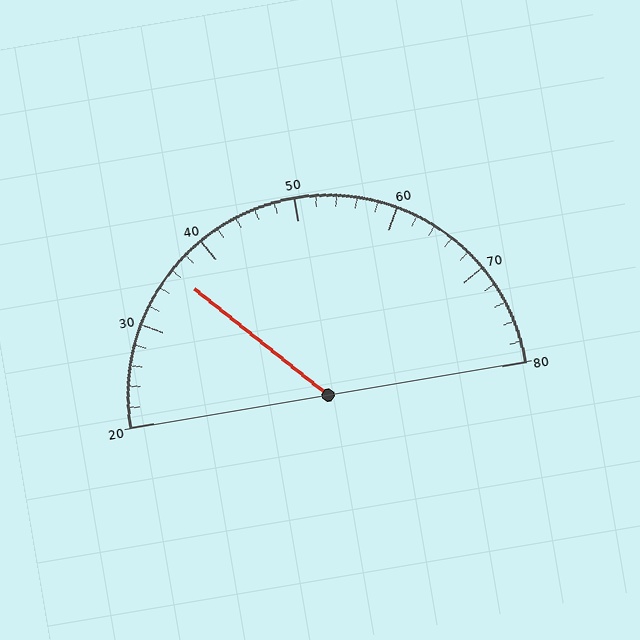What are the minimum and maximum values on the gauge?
The gauge ranges from 20 to 80.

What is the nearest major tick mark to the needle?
The nearest major tick mark is 40.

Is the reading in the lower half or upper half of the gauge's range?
The reading is in the lower half of the range (20 to 80).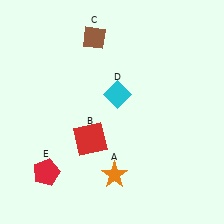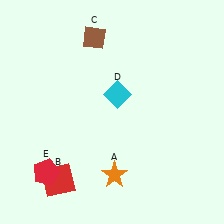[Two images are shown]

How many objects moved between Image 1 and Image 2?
1 object moved between the two images.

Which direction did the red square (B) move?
The red square (B) moved down.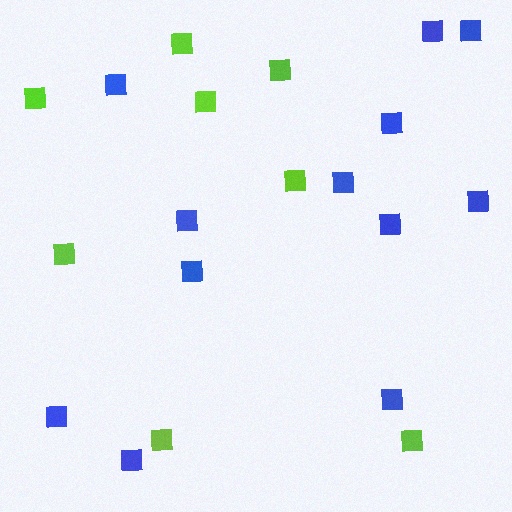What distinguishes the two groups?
There are 2 groups: one group of blue squares (12) and one group of lime squares (8).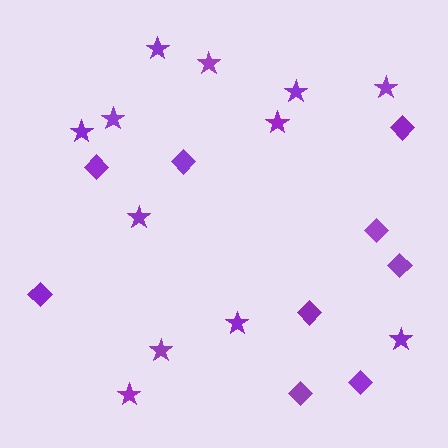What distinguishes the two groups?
There are 2 groups: one group of stars (12) and one group of diamonds (9).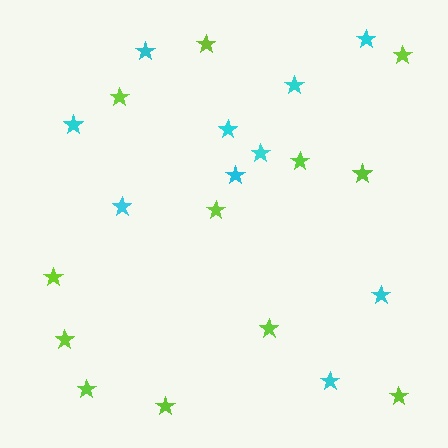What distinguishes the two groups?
There are 2 groups: one group of cyan stars (10) and one group of lime stars (12).